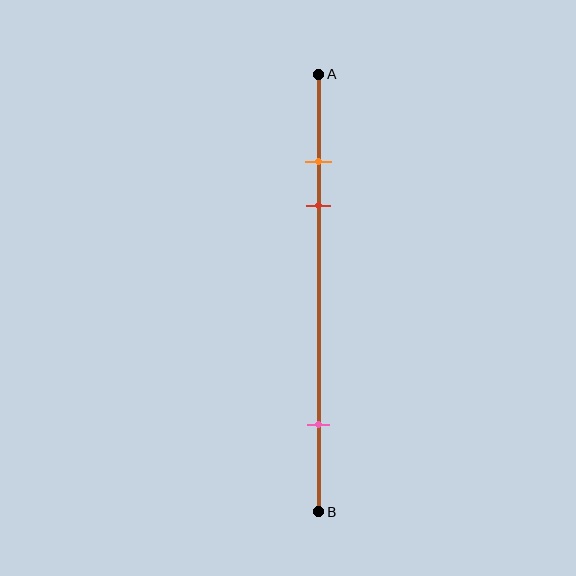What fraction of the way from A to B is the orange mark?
The orange mark is approximately 20% (0.2) of the way from A to B.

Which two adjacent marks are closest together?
The orange and red marks are the closest adjacent pair.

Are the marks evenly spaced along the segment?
No, the marks are not evenly spaced.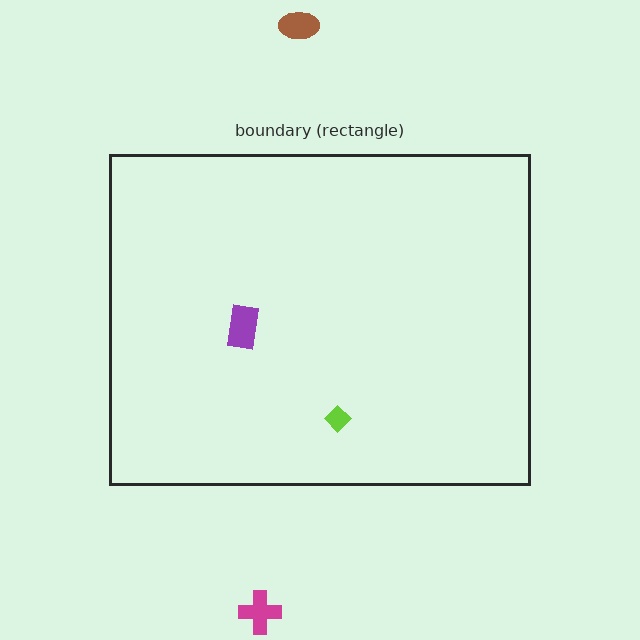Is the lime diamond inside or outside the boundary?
Inside.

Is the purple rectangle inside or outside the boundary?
Inside.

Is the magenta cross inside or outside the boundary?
Outside.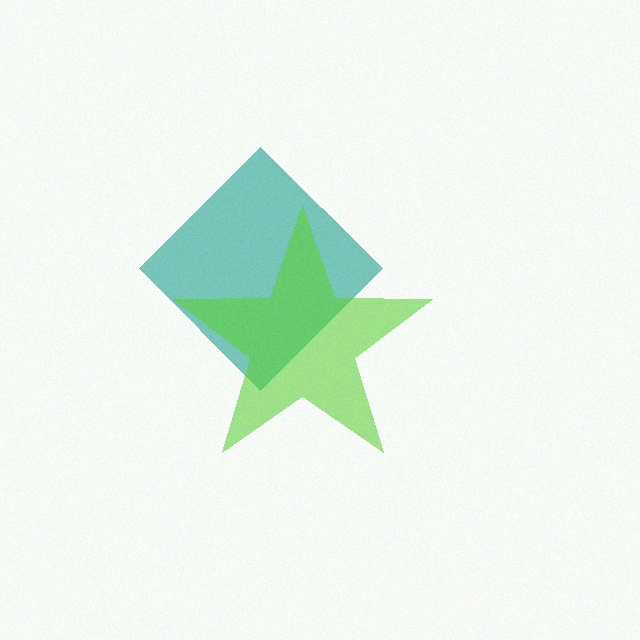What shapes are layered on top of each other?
The layered shapes are: a teal diamond, a lime star.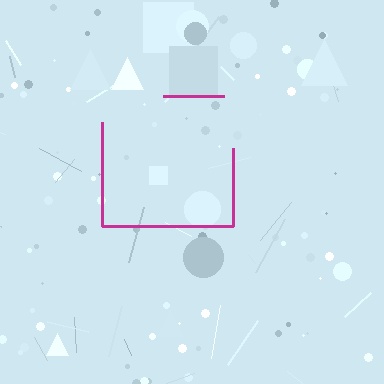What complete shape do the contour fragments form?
The contour fragments form a square.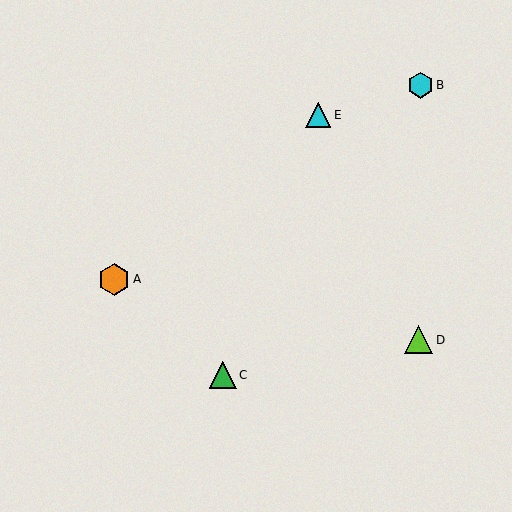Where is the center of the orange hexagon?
The center of the orange hexagon is at (114, 279).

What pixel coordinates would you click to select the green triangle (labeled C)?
Click at (223, 375) to select the green triangle C.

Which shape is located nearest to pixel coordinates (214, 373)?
The green triangle (labeled C) at (223, 375) is nearest to that location.